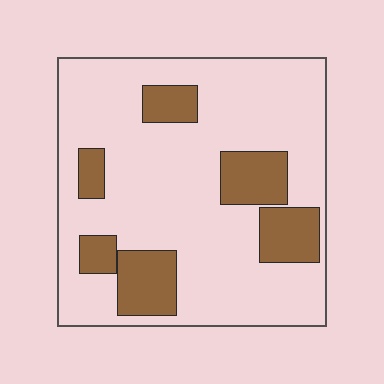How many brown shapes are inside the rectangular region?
6.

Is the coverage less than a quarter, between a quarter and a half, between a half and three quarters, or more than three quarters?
Less than a quarter.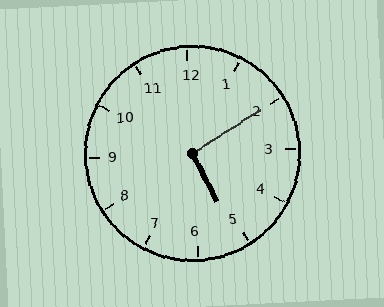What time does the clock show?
5:10.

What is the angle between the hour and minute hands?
Approximately 95 degrees.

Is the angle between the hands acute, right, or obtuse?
It is right.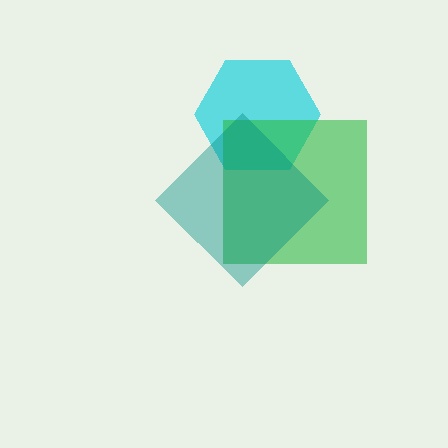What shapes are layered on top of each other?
The layered shapes are: a cyan hexagon, a green square, a teal diamond.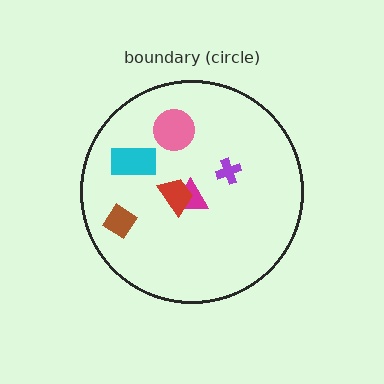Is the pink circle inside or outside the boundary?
Inside.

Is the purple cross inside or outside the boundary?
Inside.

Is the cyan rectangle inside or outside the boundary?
Inside.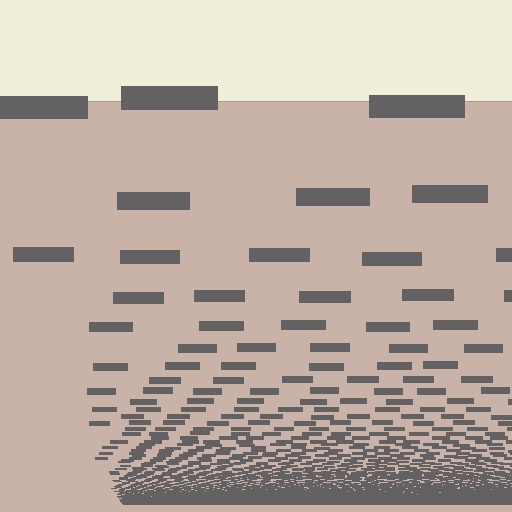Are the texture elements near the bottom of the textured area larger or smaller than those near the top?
Smaller. The gradient is inverted — elements near the bottom are smaller and denser.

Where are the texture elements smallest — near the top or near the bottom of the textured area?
Near the bottom.